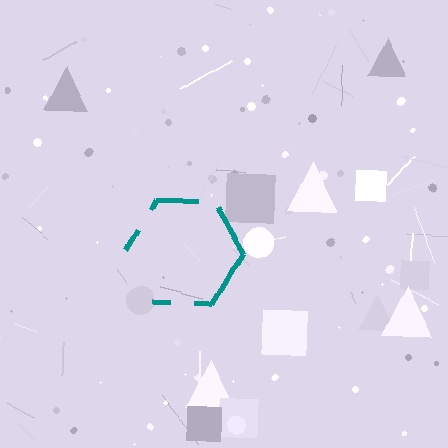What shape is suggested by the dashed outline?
The dashed outline suggests a hexagon.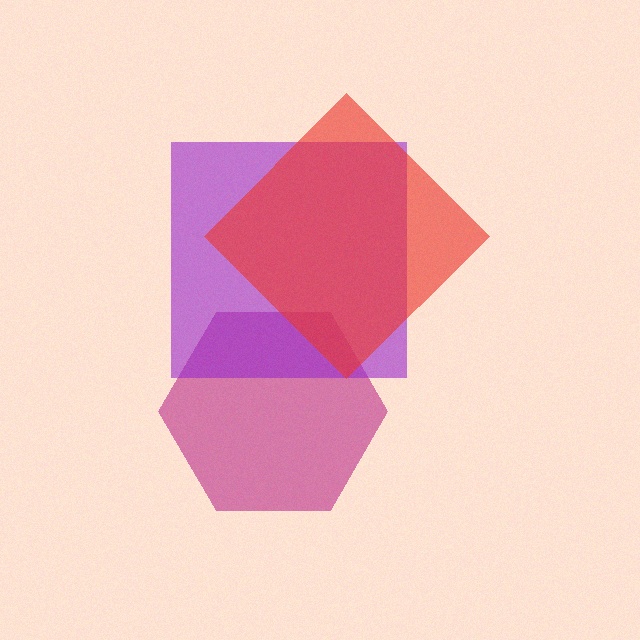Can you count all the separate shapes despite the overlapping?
Yes, there are 3 separate shapes.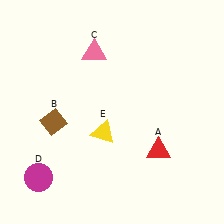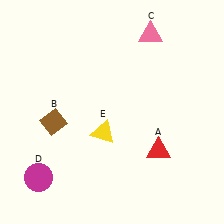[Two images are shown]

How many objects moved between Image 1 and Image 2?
1 object moved between the two images.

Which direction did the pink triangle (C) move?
The pink triangle (C) moved right.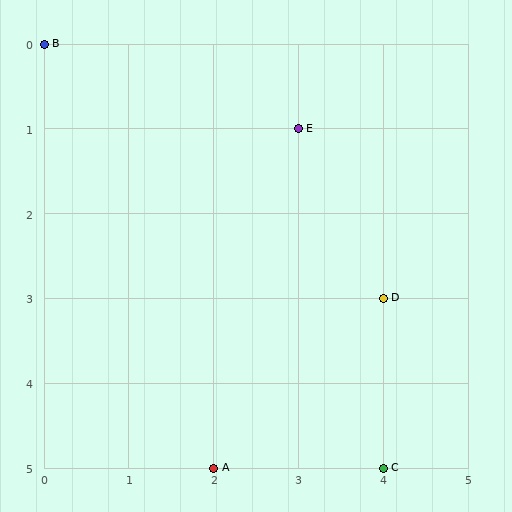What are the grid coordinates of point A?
Point A is at grid coordinates (2, 5).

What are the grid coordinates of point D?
Point D is at grid coordinates (4, 3).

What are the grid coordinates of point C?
Point C is at grid coordinates (4, 5).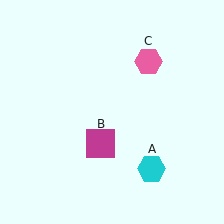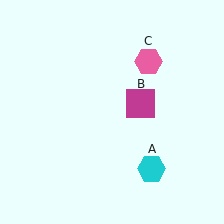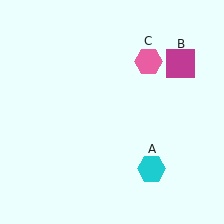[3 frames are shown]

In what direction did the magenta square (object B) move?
The magenta square (object B) moved up and to the right.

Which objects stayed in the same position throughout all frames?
Cyan hexagon (object A) and pink hexagon (object C) remained stationary.